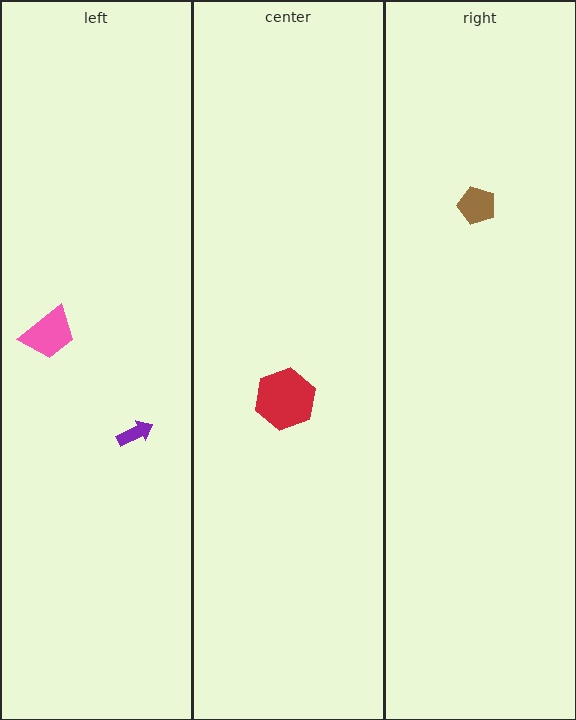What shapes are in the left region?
The purple arrow, the pink trapezoid.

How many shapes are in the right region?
1.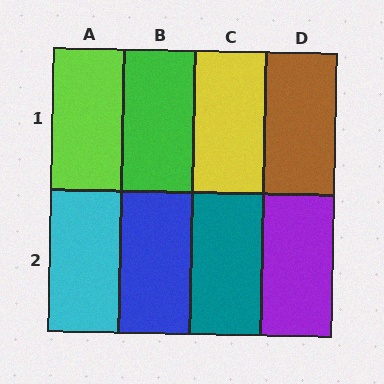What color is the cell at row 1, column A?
Lime.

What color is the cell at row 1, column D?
Brown.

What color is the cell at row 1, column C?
Yellow.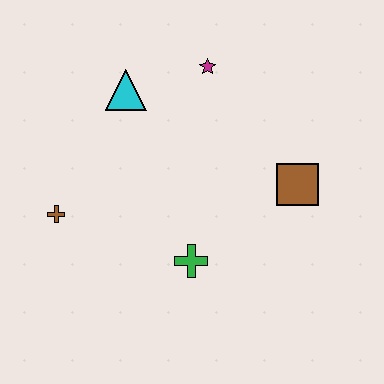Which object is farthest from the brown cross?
The brown square is farthest from the brown cross.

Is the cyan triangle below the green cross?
No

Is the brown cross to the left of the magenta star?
Yes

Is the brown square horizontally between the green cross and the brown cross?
No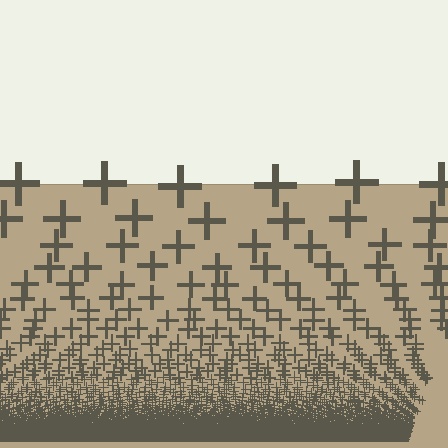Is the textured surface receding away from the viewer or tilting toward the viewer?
The surface appears to tilt toward the viewer. Texture elements get larger and sparser toward the top.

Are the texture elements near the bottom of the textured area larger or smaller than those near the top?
Smaller. The gradient is inverted — elements near the bottom are smaller and denser.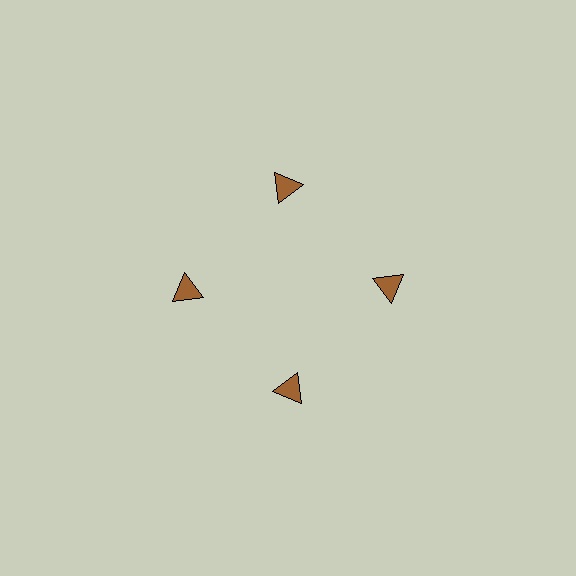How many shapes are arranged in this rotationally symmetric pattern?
There are 4 shapes, arranged in 4 groups of 1.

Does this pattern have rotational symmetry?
Yes, this pattern has 4-fold rotational symmetry. It looks the same after rotating 90 degrees around the center.